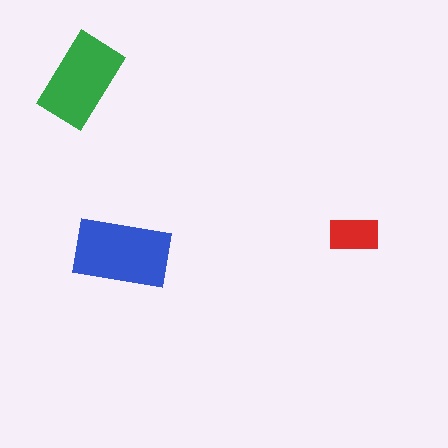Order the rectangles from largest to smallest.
the blue one, the green one, the red one.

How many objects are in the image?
There are 3 objects in the image.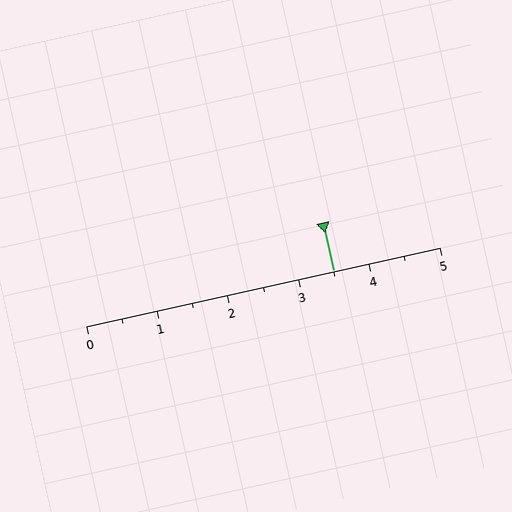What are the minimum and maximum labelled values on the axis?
The axis runs from 0 to 5.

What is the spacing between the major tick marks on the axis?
The major ticks are spaced 1 apart.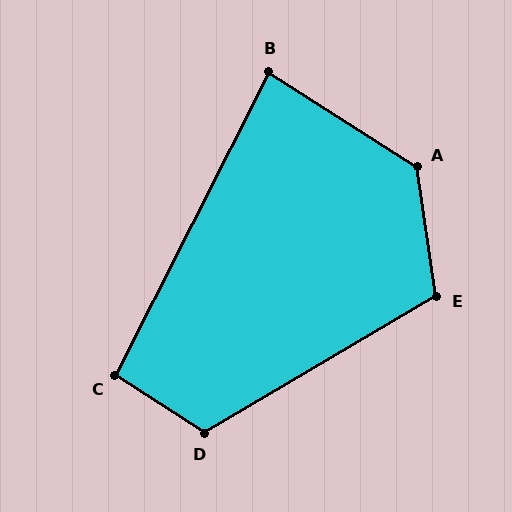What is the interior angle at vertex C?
Approximately 96 degrees (obtuse).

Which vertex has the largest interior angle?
A, at approximately 131 degrees.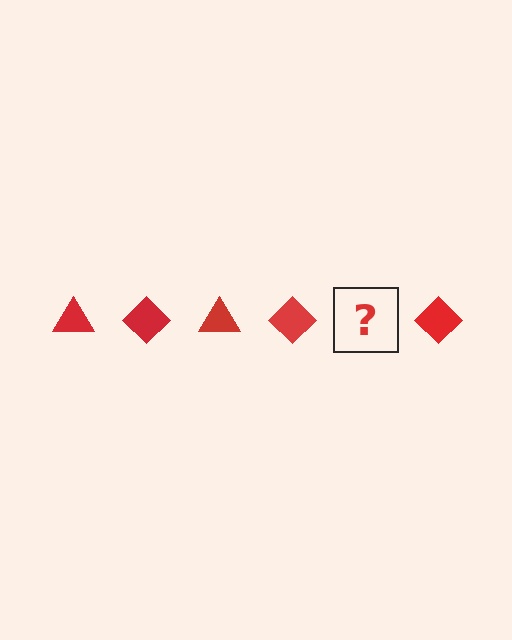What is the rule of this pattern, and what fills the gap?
The rule is that the pattern cycles through triangle, diamond shapes in red. The gap should be filled with a red triangle.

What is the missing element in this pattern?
The missing element is a red triangle.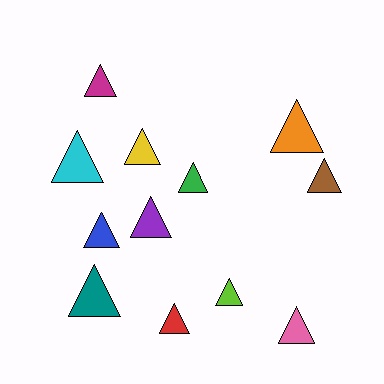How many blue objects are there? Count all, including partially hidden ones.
There is 1 blue object.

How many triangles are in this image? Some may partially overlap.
There are 12 triangles.